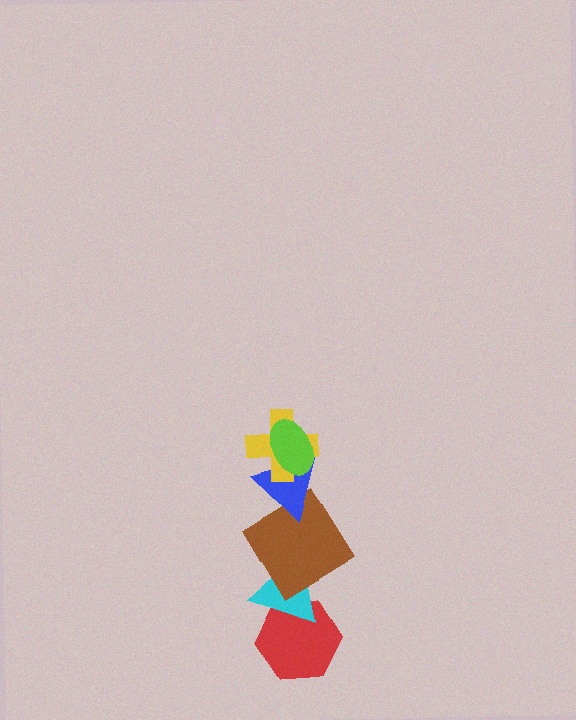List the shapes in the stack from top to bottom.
From top to bottom: the lime ellipse, the yellow cross, the blue triangle, the brown diamond, the cyan triangle, the red hexagon.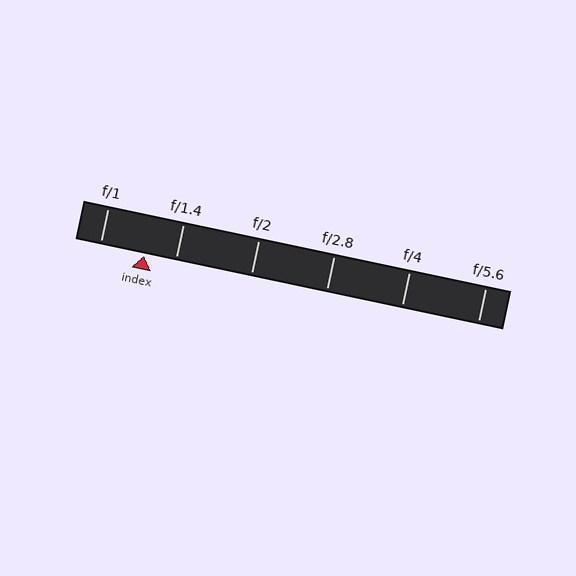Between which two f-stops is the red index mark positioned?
The index mark is between f/1 and f/1.4.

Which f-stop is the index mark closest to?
The index mark is closest to f/1.4.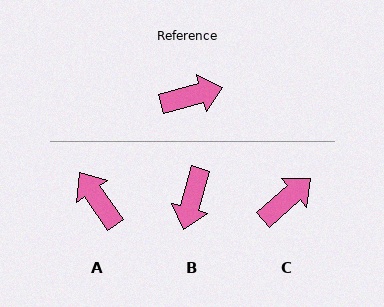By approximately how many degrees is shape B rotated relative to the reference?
Approximately 121 degrees clockwise.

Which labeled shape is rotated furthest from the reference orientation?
B, about 121 degrees away.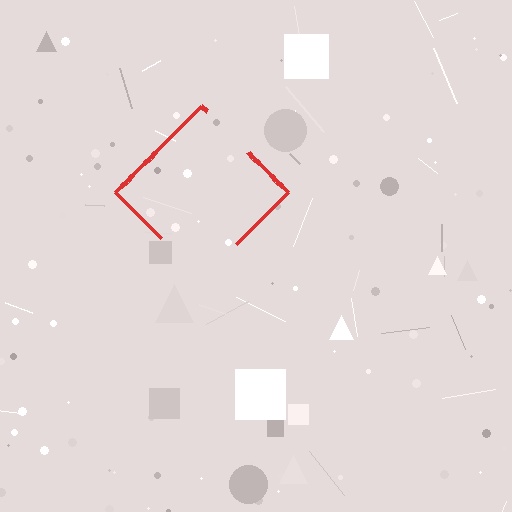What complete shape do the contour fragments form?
The contour fragments form a diamond.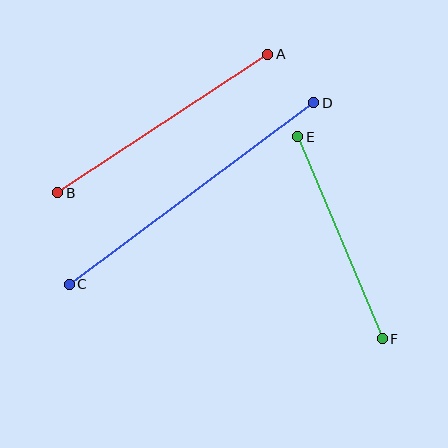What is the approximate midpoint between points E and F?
The midpoint is at approximately (340, 238) pixels.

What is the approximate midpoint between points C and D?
The midpoint is at approximately (192, 194) pixels.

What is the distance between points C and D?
The distance is approximately 305 pixels.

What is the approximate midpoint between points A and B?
The midpoint is at approximately (163, 123) pixels.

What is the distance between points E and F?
The distance is approximately 219 pixels.